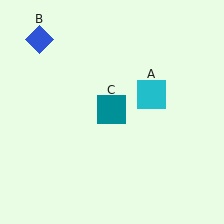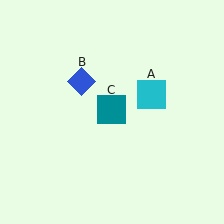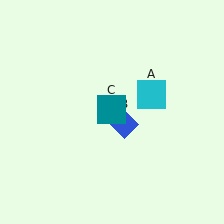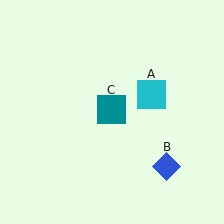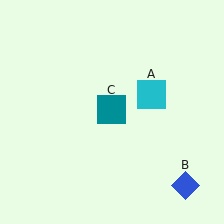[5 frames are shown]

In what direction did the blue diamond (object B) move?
The blue diamond (object B) moved down and to the right.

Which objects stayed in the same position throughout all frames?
Cyan square (object A) and teal square (object C) remained stationary.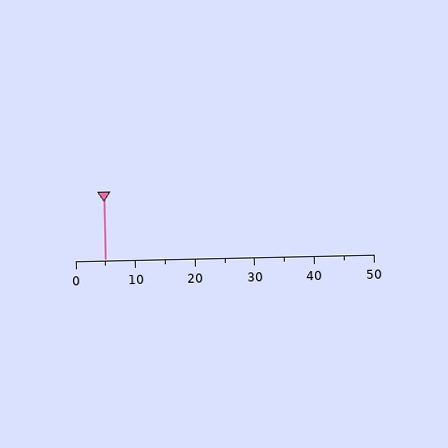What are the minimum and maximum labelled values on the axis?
The axis runs from 0 to 50.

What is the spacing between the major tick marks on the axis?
The major ticks are spaced 10 apart.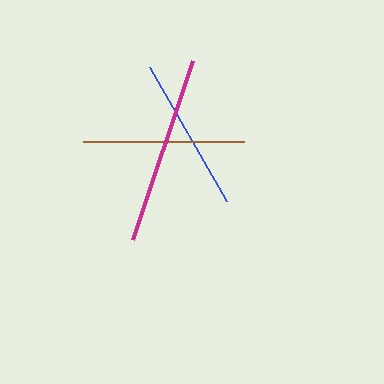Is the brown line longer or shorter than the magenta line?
The magenta line is longer than the brown line.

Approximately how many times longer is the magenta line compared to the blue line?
The magenta line is approximately 1.2 times the length of the blue line.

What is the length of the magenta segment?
The magenta segment is approximately 188 pixels long.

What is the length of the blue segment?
The blue segment is approximately 154 pixels long.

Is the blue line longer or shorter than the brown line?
The brown line is longer than the blue line.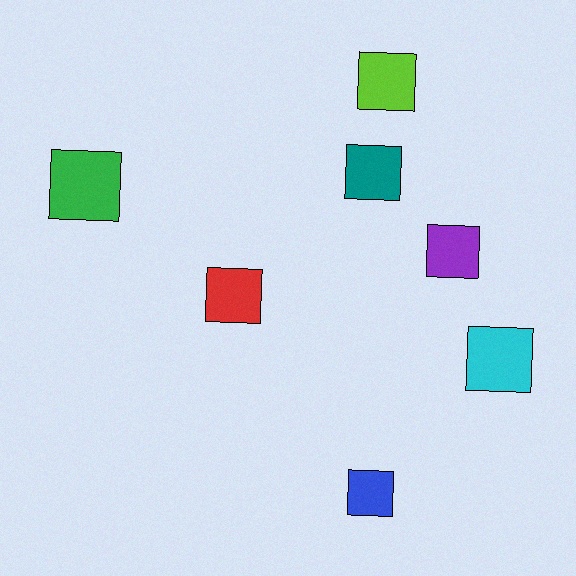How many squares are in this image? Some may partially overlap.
There are 7 squares.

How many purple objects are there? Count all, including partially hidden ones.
There is 1 purple object.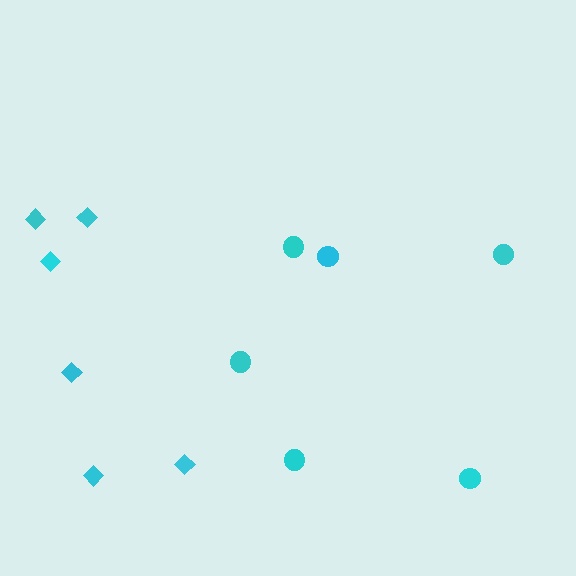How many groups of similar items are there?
There are 2 groups: one group of circles (6) and one group of diamonds (6).